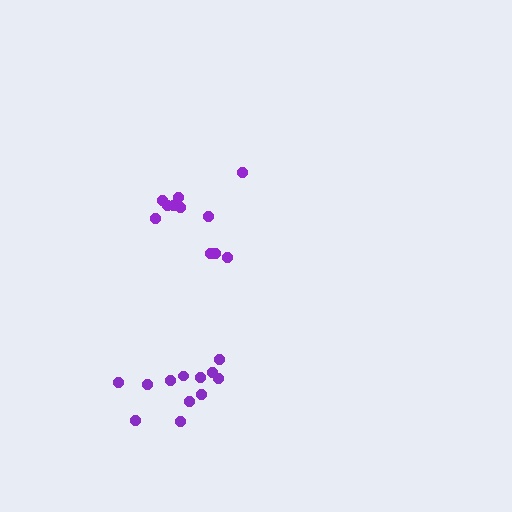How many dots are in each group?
Group 1: 11 dots, Group 2: 12 dots (23 total).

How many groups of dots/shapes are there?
There are 2 groups.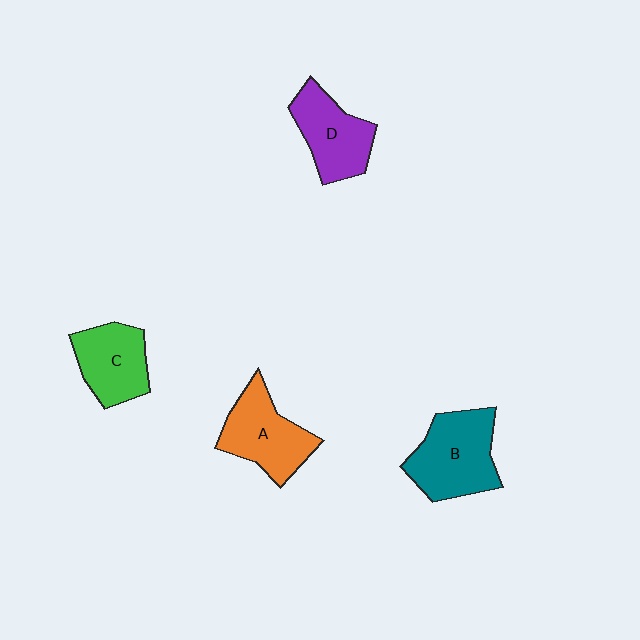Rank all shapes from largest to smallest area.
From largest to smallest: B (teal), A (orange), D (purple), C (green).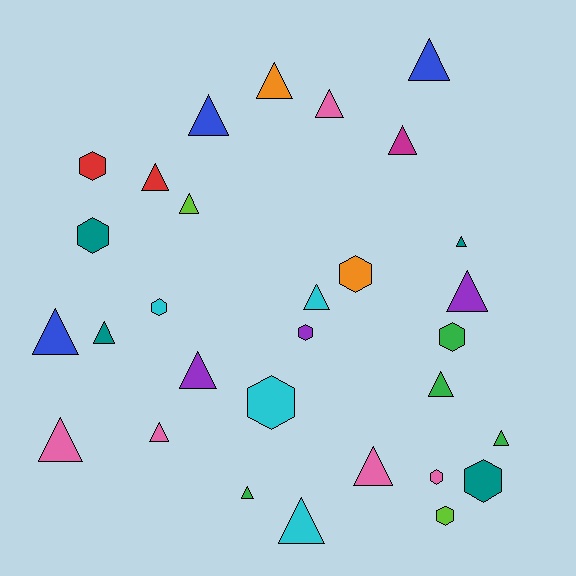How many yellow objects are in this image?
There are no yellow objects.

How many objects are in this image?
There are 30 objects.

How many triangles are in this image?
There are 20 triangles.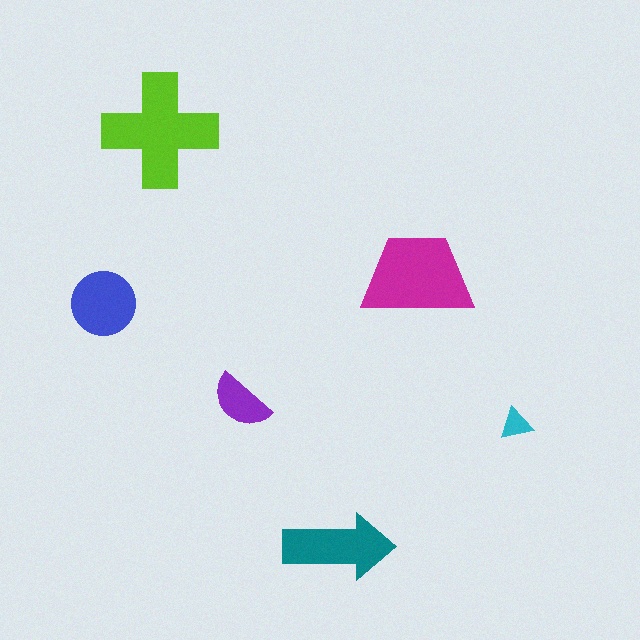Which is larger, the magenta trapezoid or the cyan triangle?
The magenta trapezoid.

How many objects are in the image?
There are 6 objects in the image.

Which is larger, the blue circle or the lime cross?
The lime cross.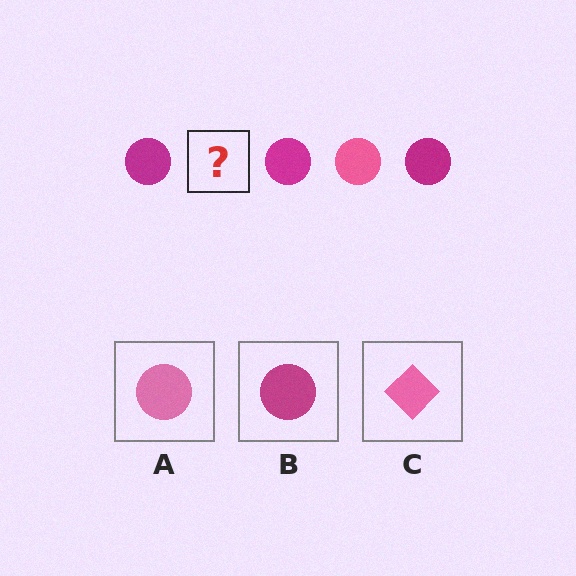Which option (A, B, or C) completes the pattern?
A.